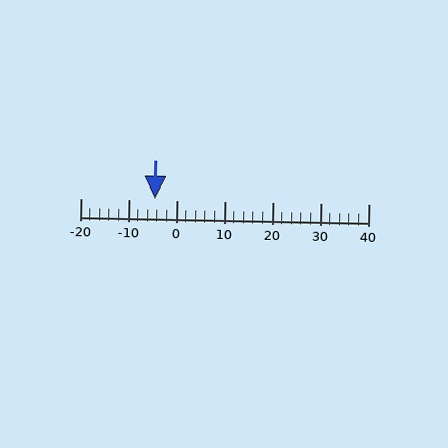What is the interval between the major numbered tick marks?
The major tick marks are spaced 10 units apart.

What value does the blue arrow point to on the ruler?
The blue arrow points to approximately -4.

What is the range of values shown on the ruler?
The ruler shows values from -20 to 40.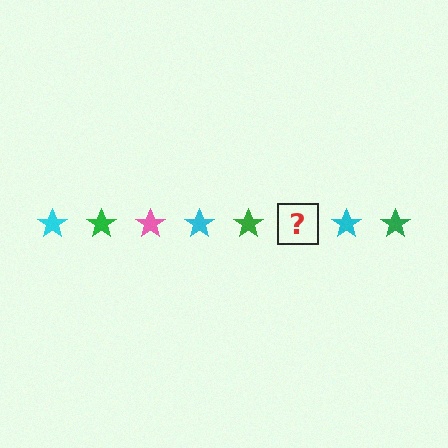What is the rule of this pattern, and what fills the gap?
The rule is that the pattern cycles through cyan, green, pink stars. The gap should be filled with a pink star.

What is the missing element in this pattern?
The missing element is a pink star.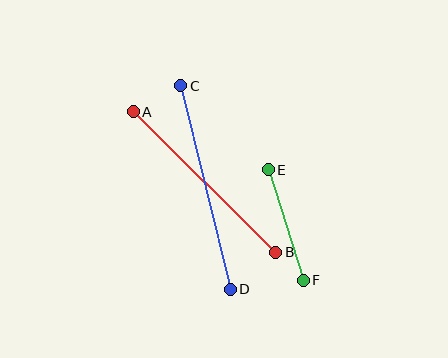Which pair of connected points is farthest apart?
Points C and D are farthest apart.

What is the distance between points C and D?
The distance is approximately 210 pixels.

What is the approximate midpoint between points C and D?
The midpoint is at approximately (205, 188) pixels.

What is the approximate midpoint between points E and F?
The midpoint is at approximately (286, 225) pixels.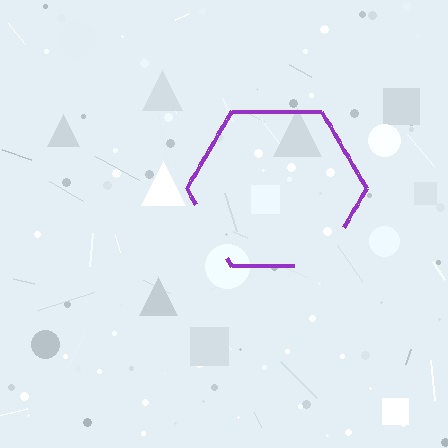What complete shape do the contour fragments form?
The contour fragments form a hexagon.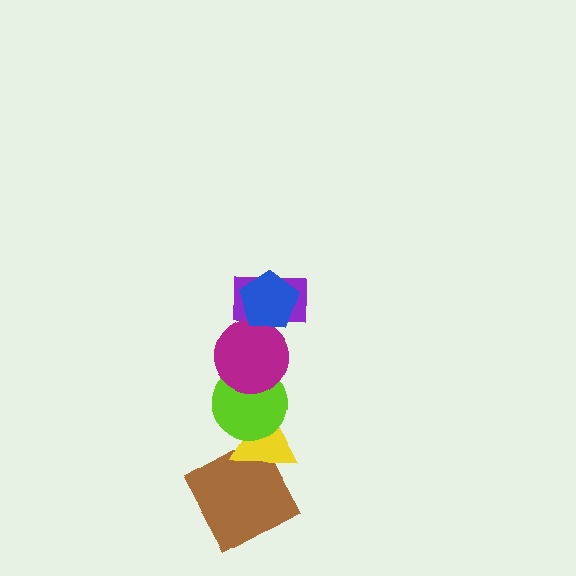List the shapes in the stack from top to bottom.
From top to bottom: the blue pentagon, the purple rectangle, the magenta circle, the lime circle, the yellow triangle, the brown square.